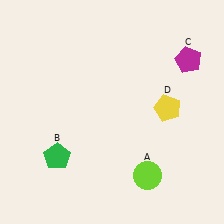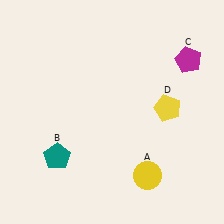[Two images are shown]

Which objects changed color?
A changed from lime to yellow. B changed from green to teal.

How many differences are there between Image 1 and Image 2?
There are 2 differences between the two images.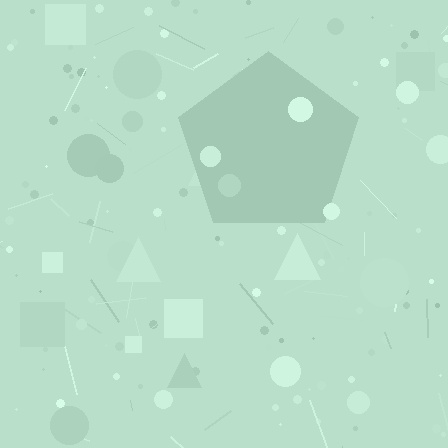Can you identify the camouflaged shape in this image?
The camouflaged shape is a pentagon.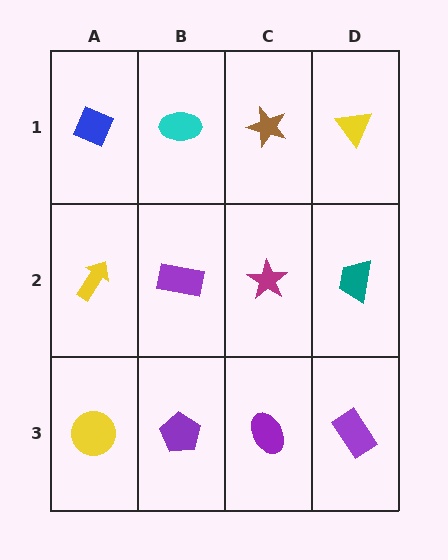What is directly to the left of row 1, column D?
A brown star.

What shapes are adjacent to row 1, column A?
A yellow arrow (row 2, column A), a cyan ellipse (row 1, column B).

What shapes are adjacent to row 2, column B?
A cyan ellipse (row 1, column B), a purple pentagon (row 3, column B), a yellow arrow (row 2, column A), a magenta star (row 2, column C).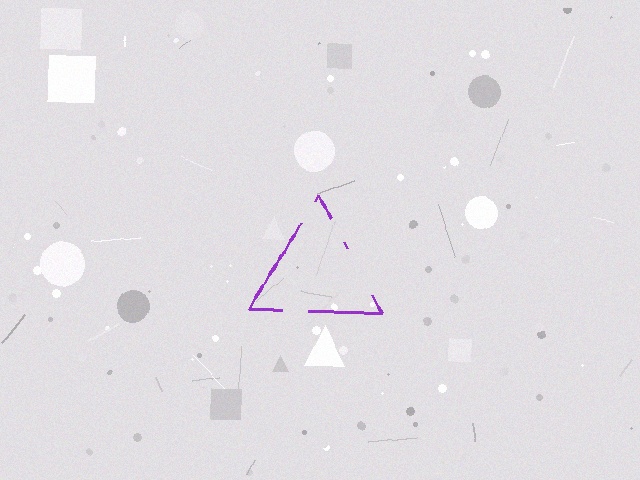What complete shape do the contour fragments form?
The contour fragments form a triangle.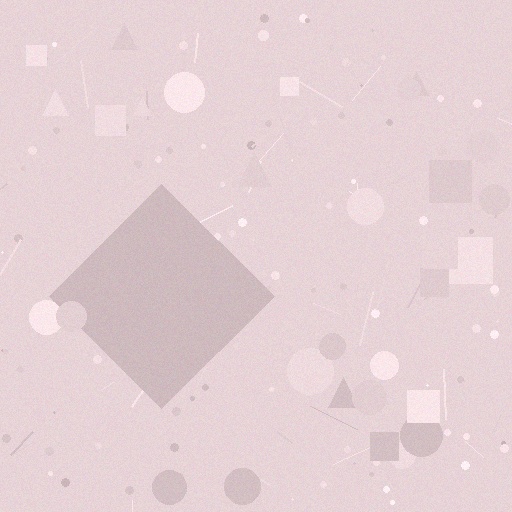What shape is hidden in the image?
A diamond is hidden in the image.